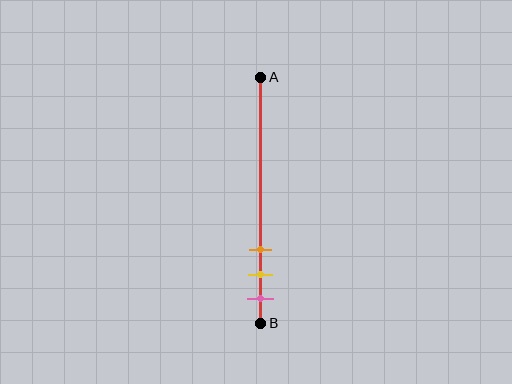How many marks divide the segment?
There are 3 marks dividing the segment.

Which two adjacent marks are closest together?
The yellow and pink marks are the closest adjacent pair.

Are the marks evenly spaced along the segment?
Yes, the marks are approximately evenly spaced.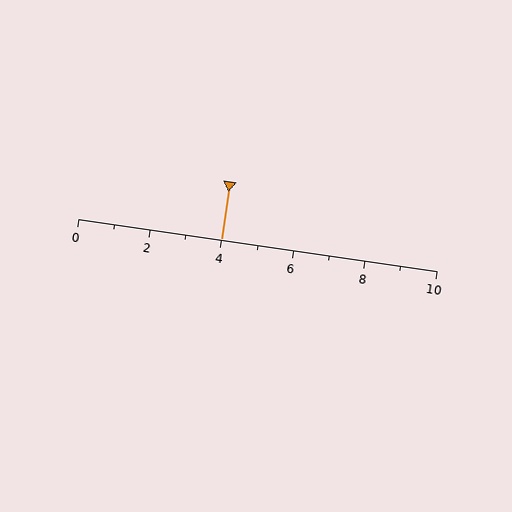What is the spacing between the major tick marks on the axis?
The major ticks are spaced 2 apart.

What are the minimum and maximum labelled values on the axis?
The axis runs from 0 to 10.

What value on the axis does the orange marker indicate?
The marker indicates approximately 4.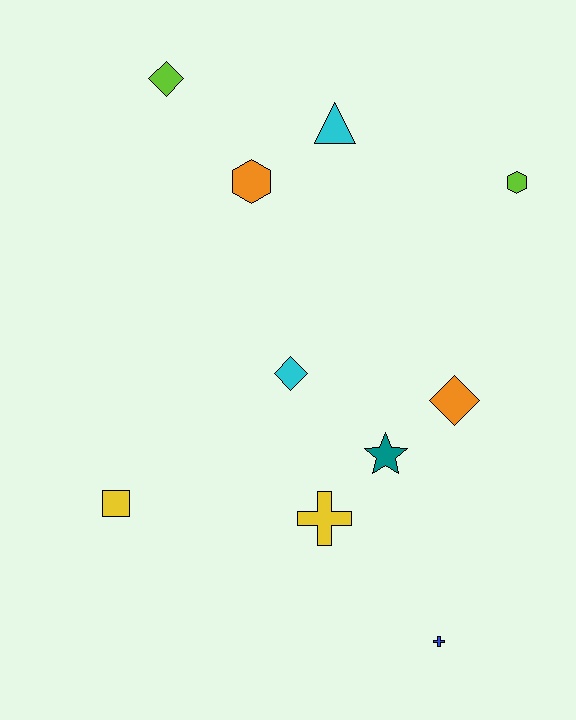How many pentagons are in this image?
There are no pentagons.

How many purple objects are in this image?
There are no purple objects.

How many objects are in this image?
There are 10 objects.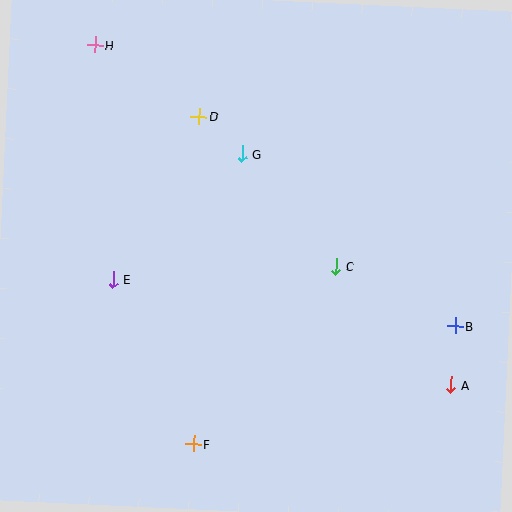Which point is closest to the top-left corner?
Point H is closest to the top-left corner.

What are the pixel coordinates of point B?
Point B is at (455, 326).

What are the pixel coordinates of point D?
Point D is at (199, 117).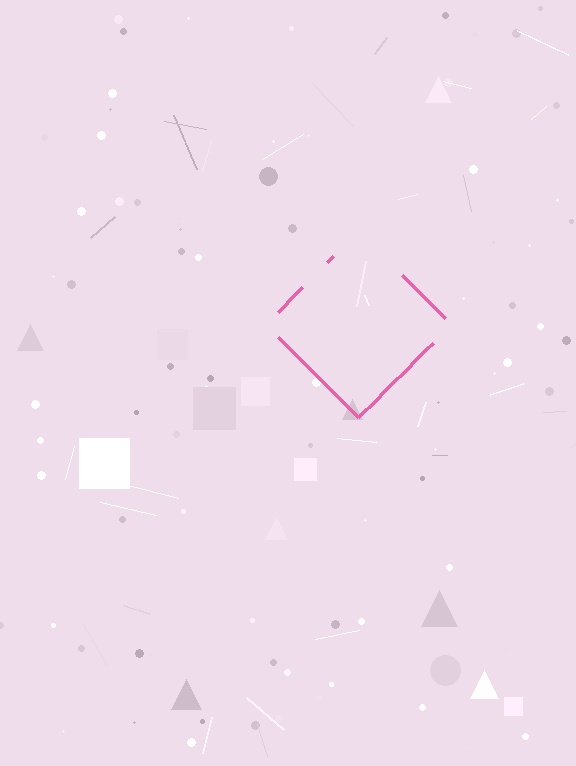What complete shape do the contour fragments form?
The contour fragments form a diamond.